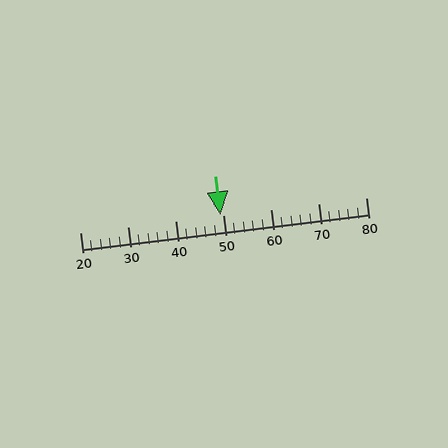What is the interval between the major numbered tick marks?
The major tick marks are spaced 10 units apart.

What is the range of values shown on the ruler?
The ruler shows values from 20 to 80.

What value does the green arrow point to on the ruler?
The green arrow points to approximately 49.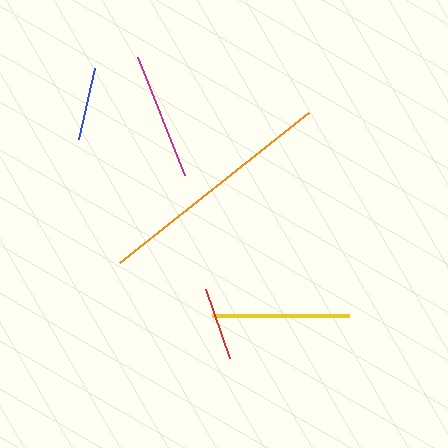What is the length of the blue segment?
The blue segment is approximately 73 pixels long.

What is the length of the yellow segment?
The yellow segment is approximately 137 pixels long.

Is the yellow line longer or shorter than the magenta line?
The yellow line is longer than the magenta line.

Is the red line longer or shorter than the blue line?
The red line is longer than the blue line.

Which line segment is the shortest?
The blue line is the shortest at approximately 73 pixels.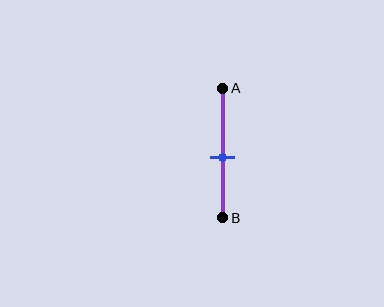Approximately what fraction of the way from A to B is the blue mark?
The blue mark is approximately 55% of the way from A to B.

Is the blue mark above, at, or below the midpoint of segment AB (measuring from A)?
The blue mark is below the midpoint of segment AB.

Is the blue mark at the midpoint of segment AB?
No, the mark is at about 55% from A, not at the 50% midpoint.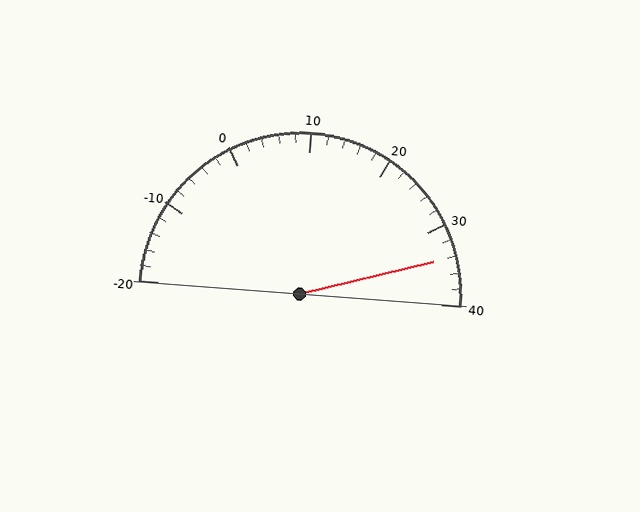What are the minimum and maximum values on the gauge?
The gauge ranges from -20 to 40.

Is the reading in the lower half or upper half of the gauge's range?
The reading is in the upper half of the range (-20 to 40).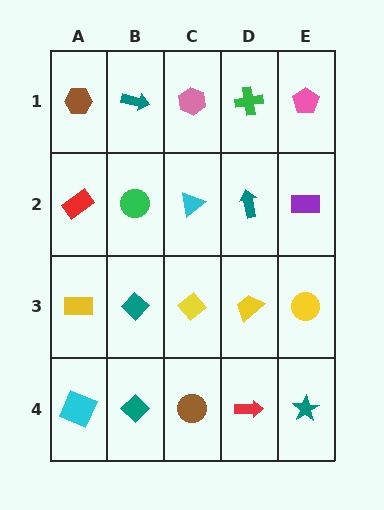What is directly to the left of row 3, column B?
A yellow rectangle.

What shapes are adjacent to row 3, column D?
A teal arrow (row 2, column D), a red arrow (row 4, column D), a yellow diamond (row 3, column C), a yellow circle (row 3, column E).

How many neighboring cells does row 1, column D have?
3.